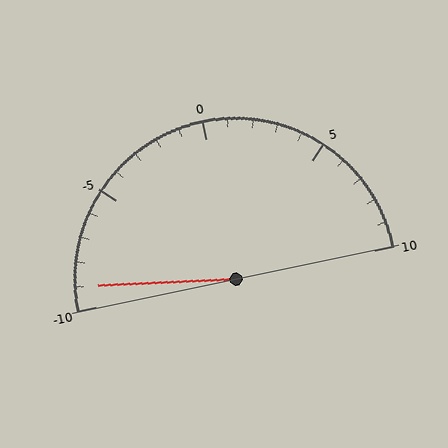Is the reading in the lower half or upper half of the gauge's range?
The reading is in the lower half of the range (-10 to 10).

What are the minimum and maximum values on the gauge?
The gauge ranges from -10 to 10.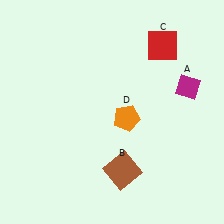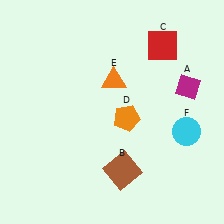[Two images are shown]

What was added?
An orange triangle (E), a cyan circle (F) were added in Image 2.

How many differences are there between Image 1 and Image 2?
There are 2 differences between the two images.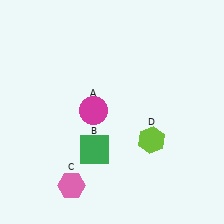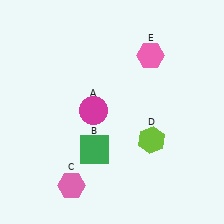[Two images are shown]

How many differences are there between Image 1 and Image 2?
There is 1 difference between the two images.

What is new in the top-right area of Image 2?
A pink hexagon (E) was added in the top-right area of Image 2.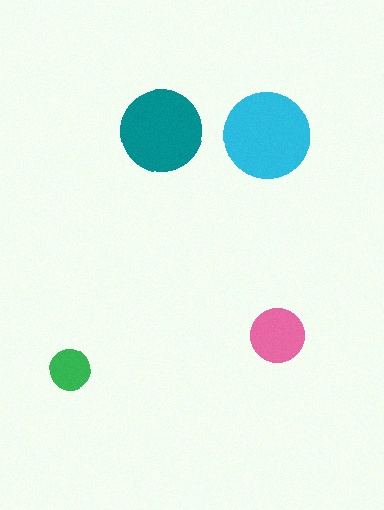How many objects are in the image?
There are 4 objects in the image.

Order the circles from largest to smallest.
the cyan one, the teal one, the pink one, the green one.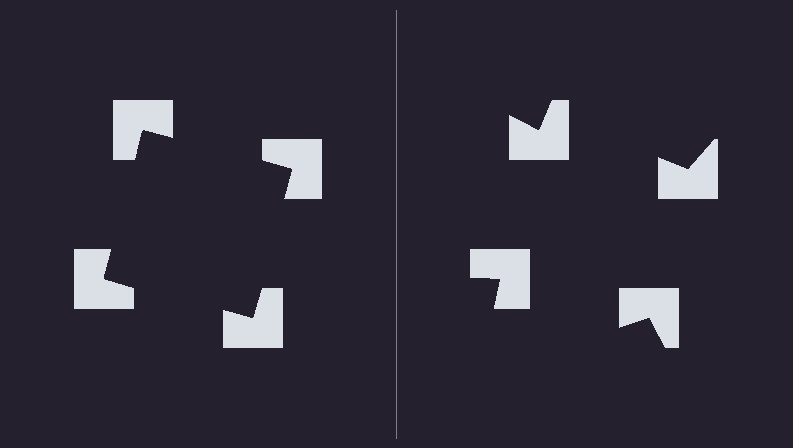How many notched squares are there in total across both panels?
8 — 4 on each side.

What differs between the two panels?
The notched squares are positioned identically on both sides; only the wedge orientations differ. On the left they align to a square; on the right they are misaligned.